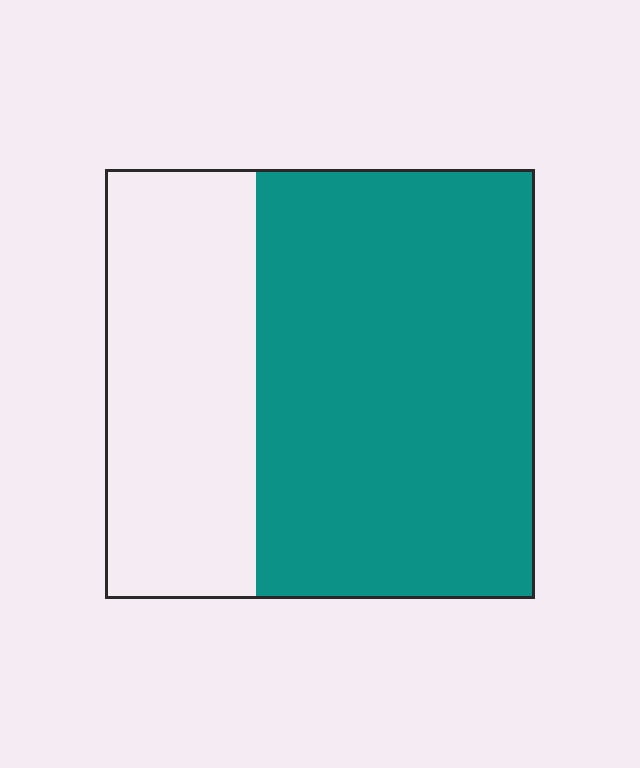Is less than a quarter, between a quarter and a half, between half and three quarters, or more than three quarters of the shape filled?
Between half and three quarters.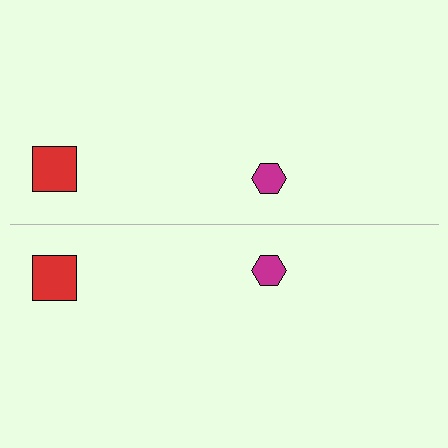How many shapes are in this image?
There are 4 shapes in this image.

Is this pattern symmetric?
Yes, this pattern has bilateral (reflection) symmetry.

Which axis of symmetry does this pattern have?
The pattern has a horizontal axis of symmetry running through the center of the image.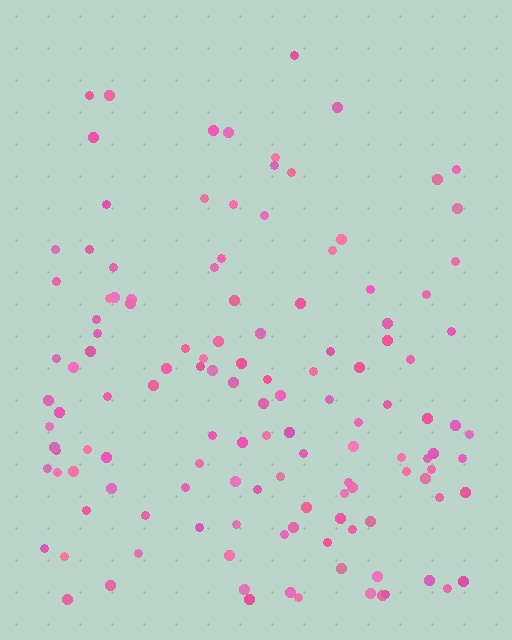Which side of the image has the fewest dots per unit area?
The top.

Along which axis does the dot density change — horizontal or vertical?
Vertical.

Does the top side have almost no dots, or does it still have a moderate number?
Still a moderate number, just noticeably fewer than the bottom.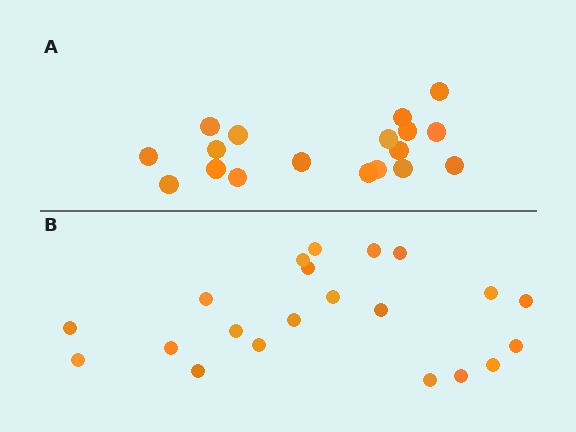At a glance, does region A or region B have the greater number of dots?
Region B (the bottom region) has more dots.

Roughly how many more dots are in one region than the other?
Region B has just a few more — roughly 2 or 3 more dots than region A.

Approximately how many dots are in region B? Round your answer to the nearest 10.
About 20 dots. (The exact count is 21, which rounds to 20.)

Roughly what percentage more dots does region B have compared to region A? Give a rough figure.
About 15% more.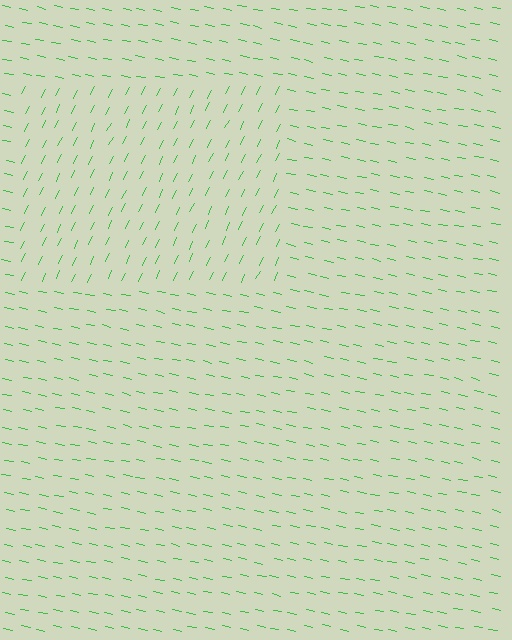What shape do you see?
I see a rectangle.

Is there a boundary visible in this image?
Yes, there is a texture boundary formed by a change in line orientation.